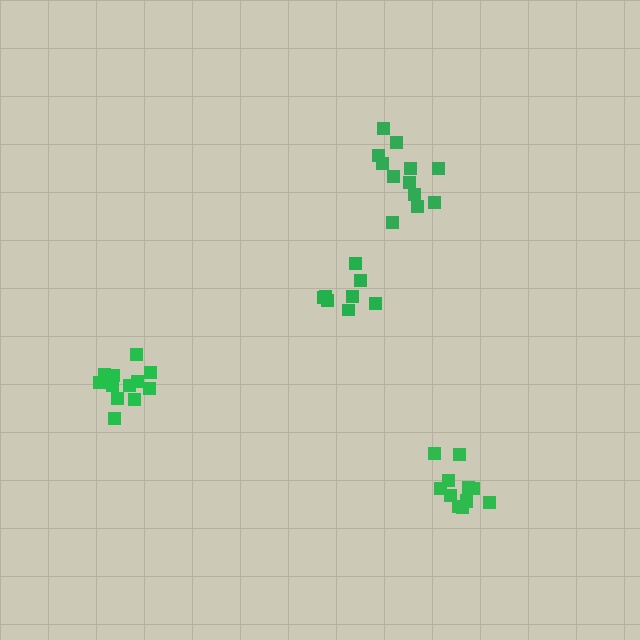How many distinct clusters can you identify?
There are 4 distinct clusters.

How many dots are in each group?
Group 1: 12 dots, Group 2: 8 dots, Group 3: 12 dots, Group 4: 12 dots (44 total).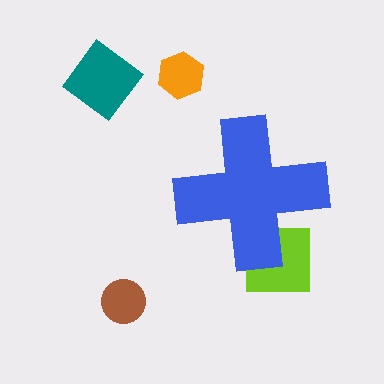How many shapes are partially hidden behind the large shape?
1 shape is partially hidden.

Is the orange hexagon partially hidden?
No, the orange hexagon is fully visible.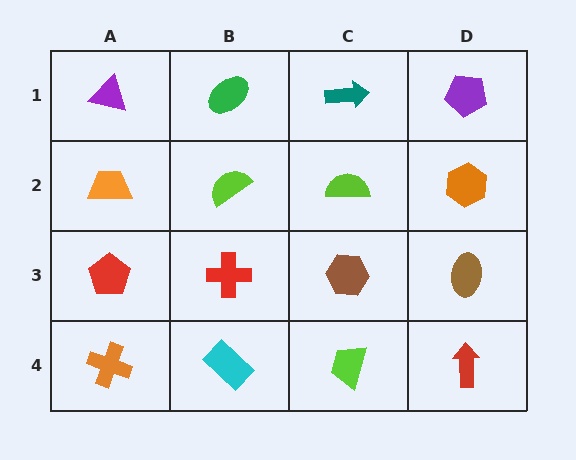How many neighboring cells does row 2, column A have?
3.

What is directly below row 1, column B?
A lime semicircle.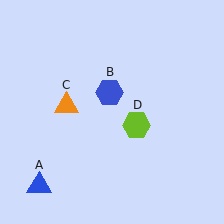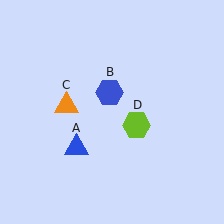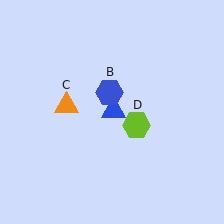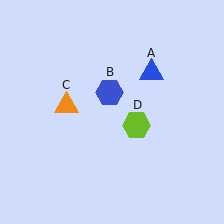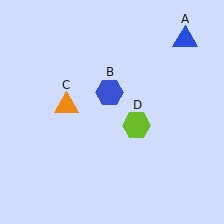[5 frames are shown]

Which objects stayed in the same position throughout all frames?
Blue hexagon (object B) and orange triangle (object C) and lime hexagon (object D) remained stationary.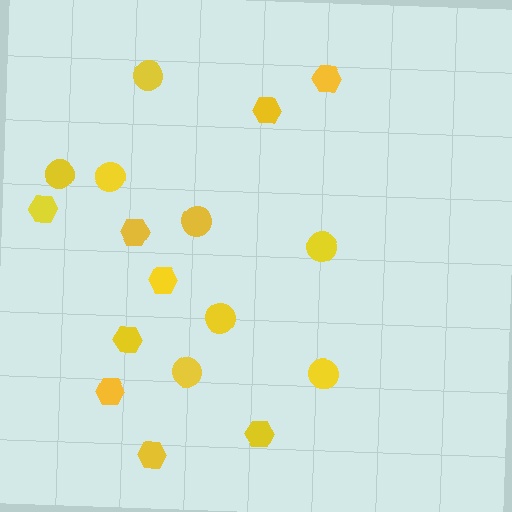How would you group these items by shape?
There are 2 groups: one group of circles (8) and one group of hexagons (9).